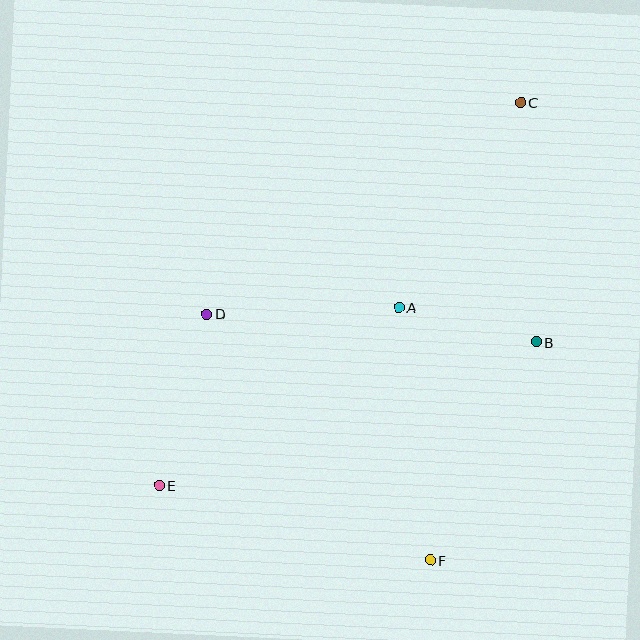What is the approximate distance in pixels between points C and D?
The distance between C and D is approximately 378 pixels.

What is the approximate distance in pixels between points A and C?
The distance between A and C is approximately 238 pixels.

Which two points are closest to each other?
Points A and B are closest to each other.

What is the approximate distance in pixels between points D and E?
The distance between D and E is approximately 178 pixels.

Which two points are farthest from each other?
Points C and E are farthest from each other.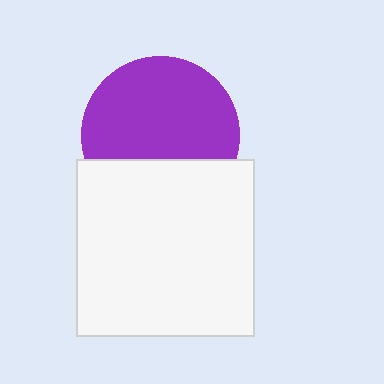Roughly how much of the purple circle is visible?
Most of it is visible (roughly 69%).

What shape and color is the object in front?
The object in front is a white square.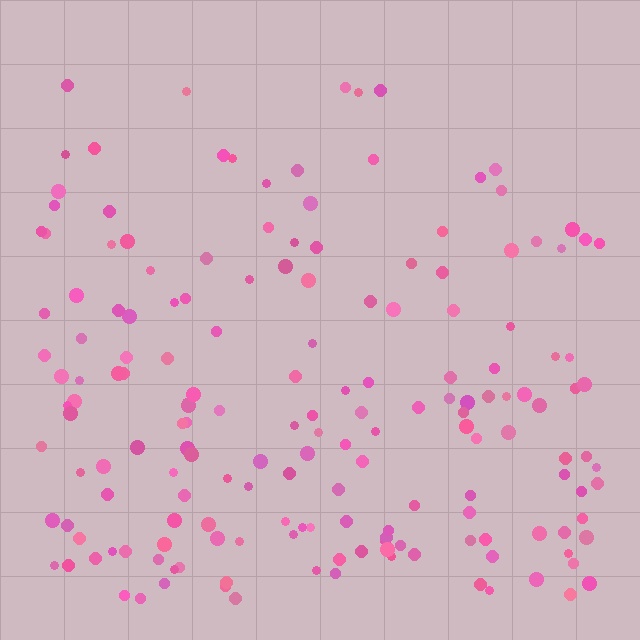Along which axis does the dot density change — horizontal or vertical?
Vertical.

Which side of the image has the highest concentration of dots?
The bottom.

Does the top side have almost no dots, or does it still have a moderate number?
Still a moderate number, just noticeably fewer than the bottom.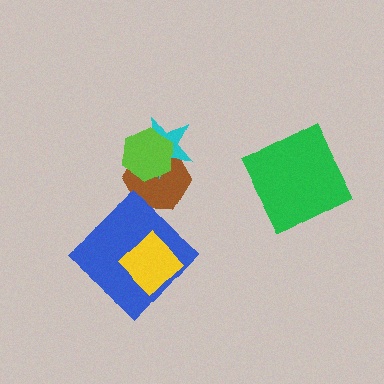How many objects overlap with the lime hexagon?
2 objects overlap with the lime hexagon.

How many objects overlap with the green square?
0 objects overlap with the green square.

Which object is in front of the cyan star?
The lime hexagon is in front of the cyan star.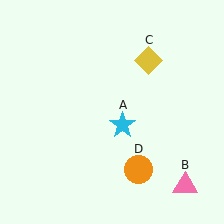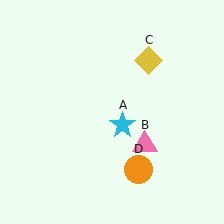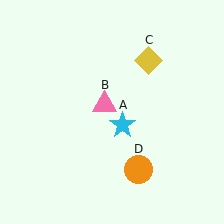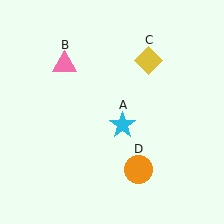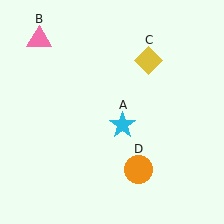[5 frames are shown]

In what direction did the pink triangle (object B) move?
The pink triangle (object B) moved up and to the left.